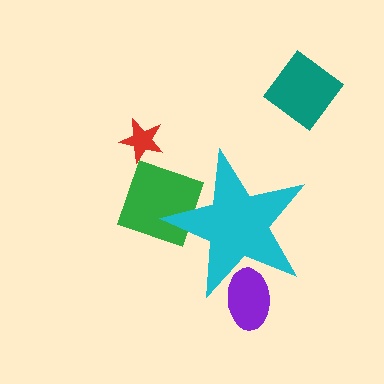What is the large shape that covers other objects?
A cyan star.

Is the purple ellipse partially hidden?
Yes, the purple ellipse is partially hidden behind the cyan star.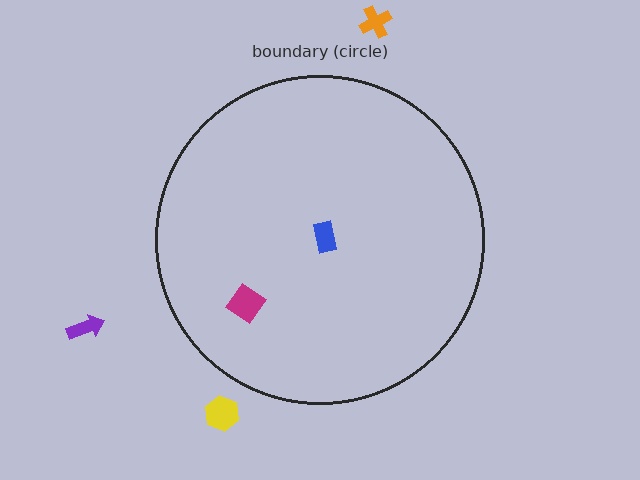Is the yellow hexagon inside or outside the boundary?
Outside.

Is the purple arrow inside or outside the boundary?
Outside.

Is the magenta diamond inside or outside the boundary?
Inside.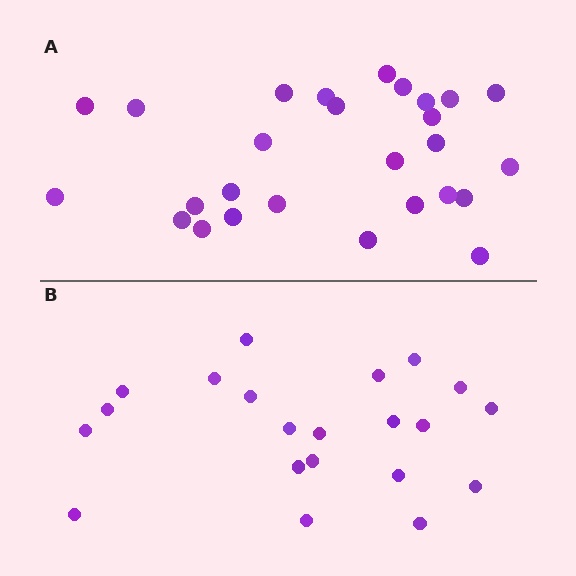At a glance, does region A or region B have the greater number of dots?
Region A (the top region) has more dots.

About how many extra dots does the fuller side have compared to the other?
Region A has about 6 more dots than region B.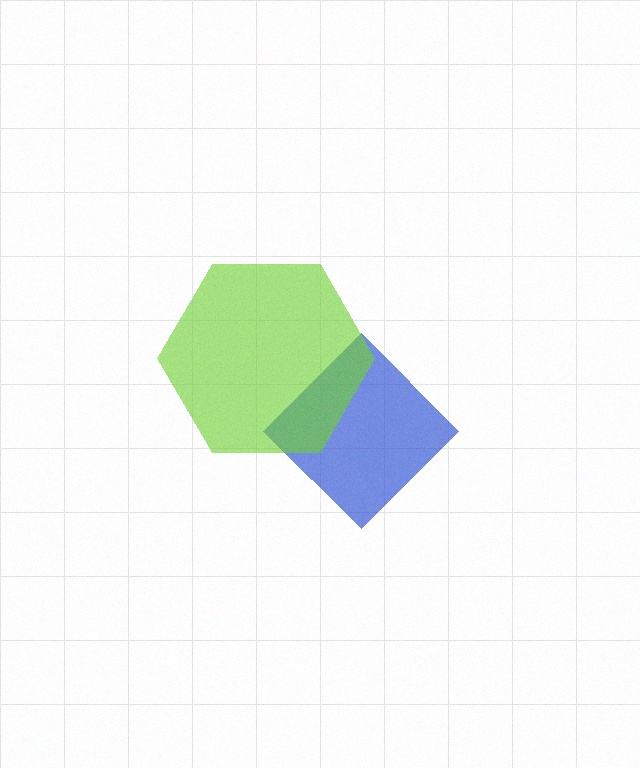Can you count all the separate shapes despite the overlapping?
Yes, there are 2 separate shapes.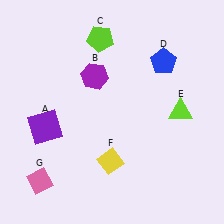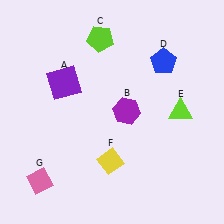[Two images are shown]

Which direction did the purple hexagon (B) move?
The purple hexagon (B) moved down.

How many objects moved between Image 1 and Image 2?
2 objects moved between the two images.